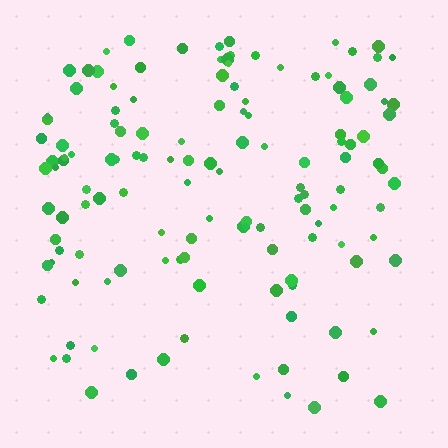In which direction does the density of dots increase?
From bottom to top, with the top side densest.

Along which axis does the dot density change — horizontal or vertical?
Vertical.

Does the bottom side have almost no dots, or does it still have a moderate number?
Still a moderate number, just noticeably fewer than the top.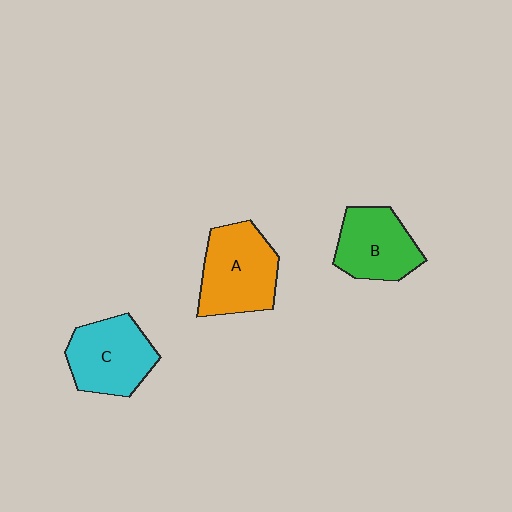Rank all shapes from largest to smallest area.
From largest to smallest: A (orange), C (cyan), B (green).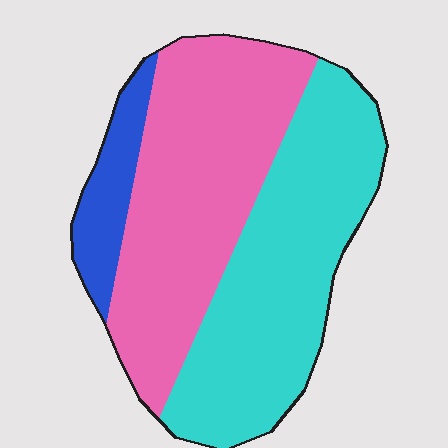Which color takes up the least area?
Blue, at roughly 10%.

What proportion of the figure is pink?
Pink covers roughly 45% of the figure.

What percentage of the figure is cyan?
Cyan covers about 45% of the figure.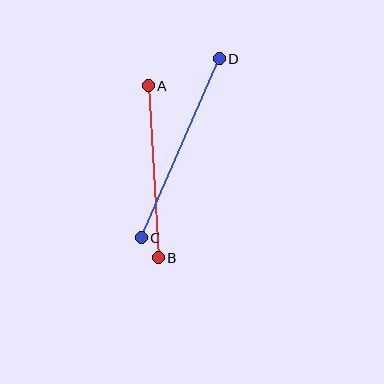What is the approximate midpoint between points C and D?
The midpoint is at approximately (180, 148) pixels.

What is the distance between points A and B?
The distance is approximately 173 pixels.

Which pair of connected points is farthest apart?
Points C and D are farthest apart.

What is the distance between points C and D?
The distance is approximately 195 pixels.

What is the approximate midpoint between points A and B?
The midpoint is at approximately (153, 172) pixels.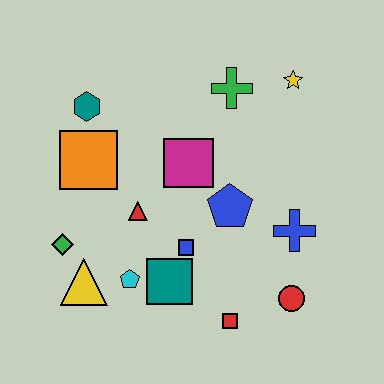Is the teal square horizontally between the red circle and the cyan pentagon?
Yes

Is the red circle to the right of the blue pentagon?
Yes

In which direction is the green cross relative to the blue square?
The green cross is above the blue square.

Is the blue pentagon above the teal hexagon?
No